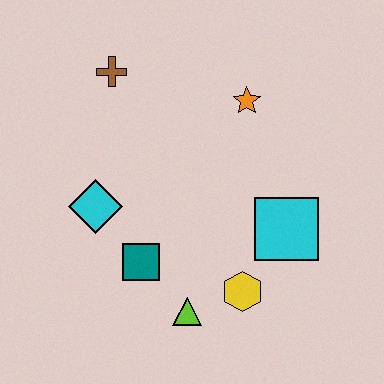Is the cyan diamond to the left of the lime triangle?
Yes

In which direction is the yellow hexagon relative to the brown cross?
The yellow hexagon is below the brown cross.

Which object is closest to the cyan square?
The yellow hexagon is closest to the cyan square.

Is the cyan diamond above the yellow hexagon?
Yes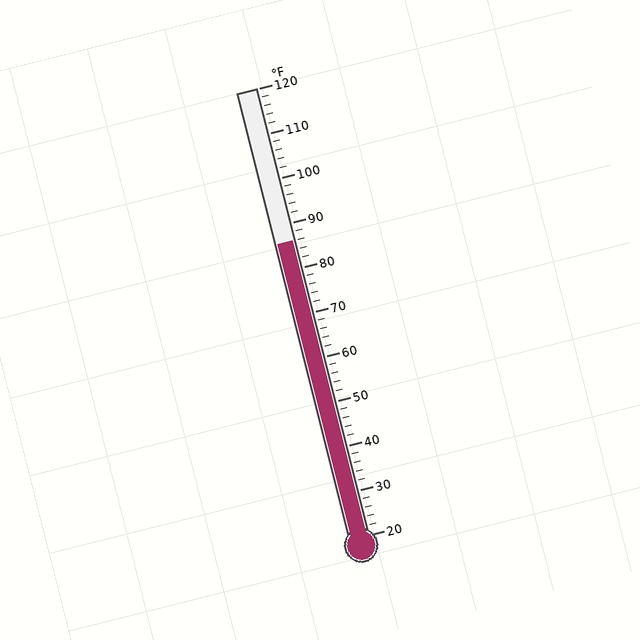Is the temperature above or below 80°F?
The temperature is above 80°F.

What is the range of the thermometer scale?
The thermometer scale ranges from 20°F to 120°F.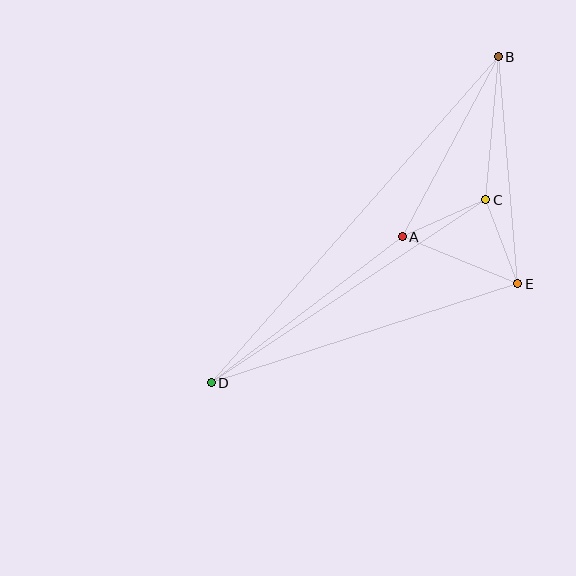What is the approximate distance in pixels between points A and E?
The distance between A and E is approximately 124 pixels.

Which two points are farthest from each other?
Points B and D are farthest from each other.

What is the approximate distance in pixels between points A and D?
The distance between A and D is approximately 241 pixels.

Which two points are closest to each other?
Points C and E are closest to each other.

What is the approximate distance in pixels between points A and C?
The distance between A and C is approximately 91 pixels.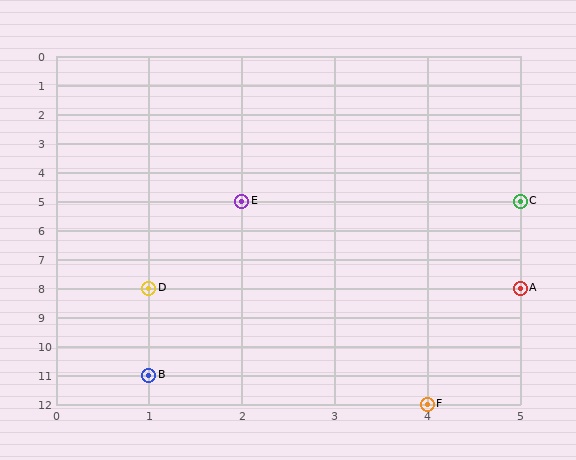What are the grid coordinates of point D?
Point D is at grid coordinates (1, 8).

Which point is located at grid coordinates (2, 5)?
Point E is at (2, 5).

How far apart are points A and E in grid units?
Points A and E are 3 columns and 3 rows apart (about 4.2 grid units diagonally).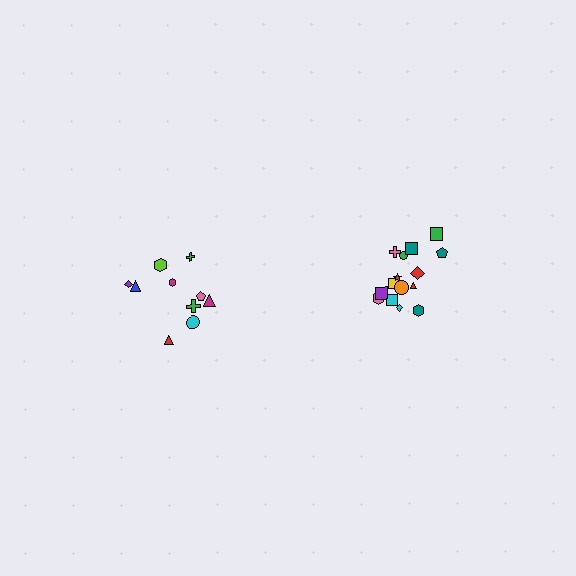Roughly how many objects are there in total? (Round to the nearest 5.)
Roughly 25 objects in total.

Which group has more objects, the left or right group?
The right group.